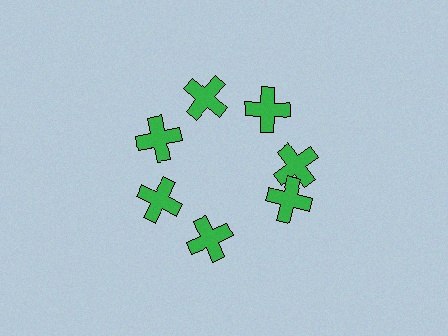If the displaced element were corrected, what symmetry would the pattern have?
It would have 7-fold rotational symmetry — the pattern would map onto itself every 51 degrees.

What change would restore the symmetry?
The symmetry would be restored by rotating it back into even spacing with its neighbors so that all 7 crosses sit at equal angles and equal distance from the center.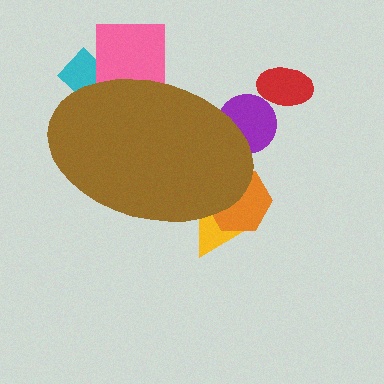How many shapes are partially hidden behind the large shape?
5 shapes are partially hidden.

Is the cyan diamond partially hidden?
Yes, the cyan diamond is partially hidden behind the brown ellipse.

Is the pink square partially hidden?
Yes, the pink square is partially hidden behind the brown ellipse.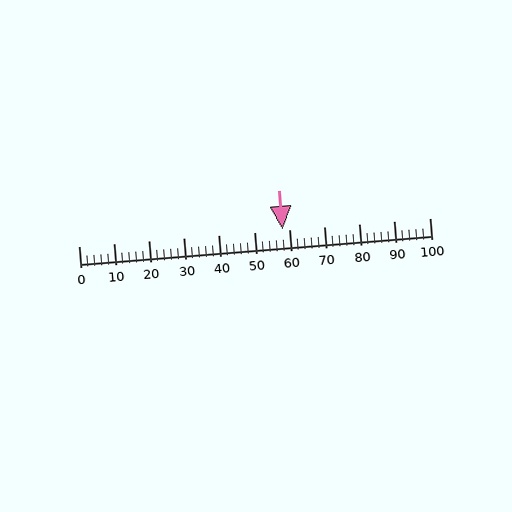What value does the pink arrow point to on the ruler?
The pink arrow points to approximately 58.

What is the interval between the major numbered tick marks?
The major tick marks are spaced 10 units apart.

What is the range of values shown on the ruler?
The ruler shows values from 0 to 100.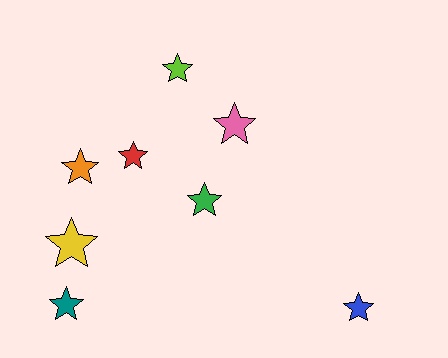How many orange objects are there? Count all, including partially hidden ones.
There is 1 orange object.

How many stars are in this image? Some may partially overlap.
There are 8 stars.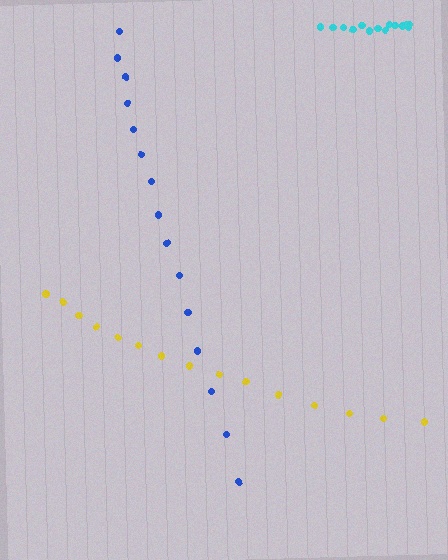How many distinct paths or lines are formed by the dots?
There are 3 distinct paths.